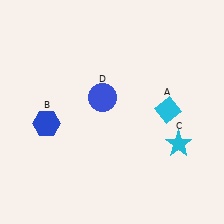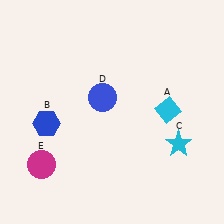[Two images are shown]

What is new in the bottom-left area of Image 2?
A magenta circle (E) was added in the bottom-left area of Image 2.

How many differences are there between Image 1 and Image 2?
There is 1 difference between the two images.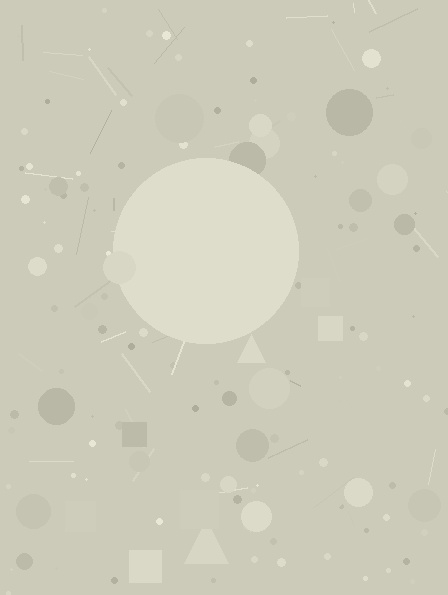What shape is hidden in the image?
A circle is hidden in the image.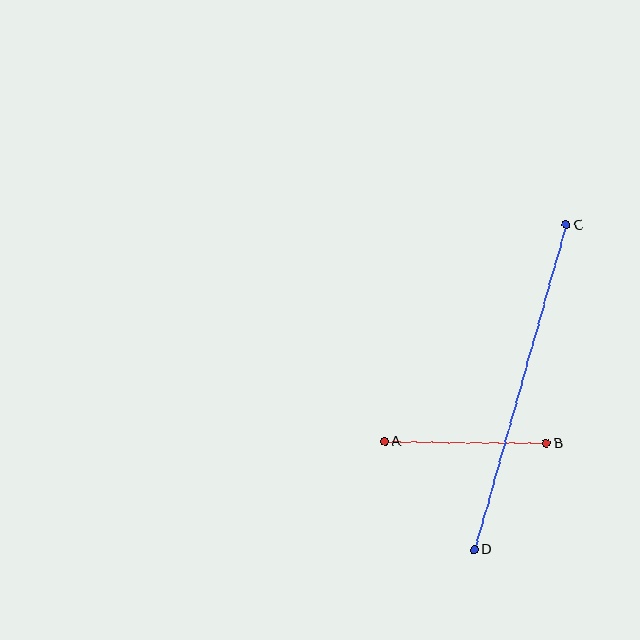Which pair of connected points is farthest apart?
Points C and D are farthest apart.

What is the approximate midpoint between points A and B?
The midpoint is at approximately (465, 443) pixels.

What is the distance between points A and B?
The distance is approximately 162 pixels.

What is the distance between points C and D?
The distance is approximately 337 pixels.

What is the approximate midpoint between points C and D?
The midpoint is at approximately (520, 387) pixels.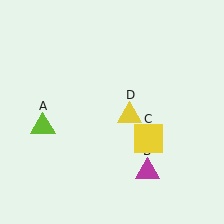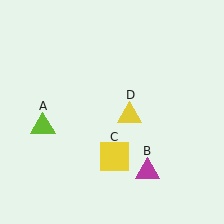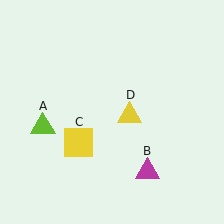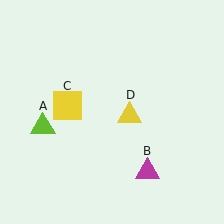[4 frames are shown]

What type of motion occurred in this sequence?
The yellow square (object C) rotated clockwise around the center of the scene.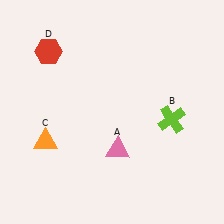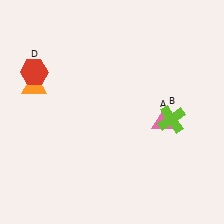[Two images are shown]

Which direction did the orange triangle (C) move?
The orange triangle (C) moved up.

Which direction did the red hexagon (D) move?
The red hexagon (D) moved down.